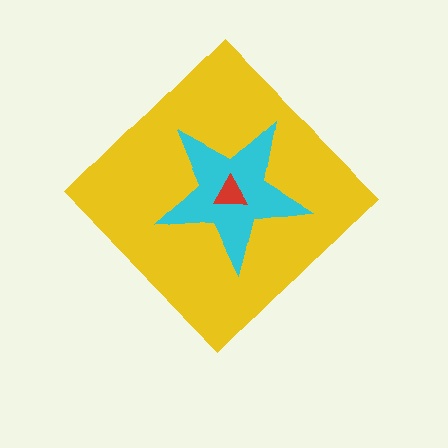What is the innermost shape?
The red triangle.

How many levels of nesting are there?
3.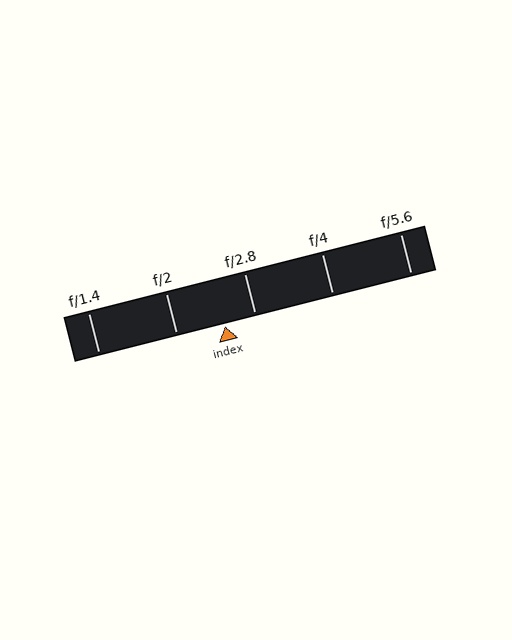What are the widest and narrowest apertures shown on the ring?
The widest aperture shown is f/1.4 and the narrowest is f/5.6.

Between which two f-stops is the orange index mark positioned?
The index mark is between f/2 and f/2.8.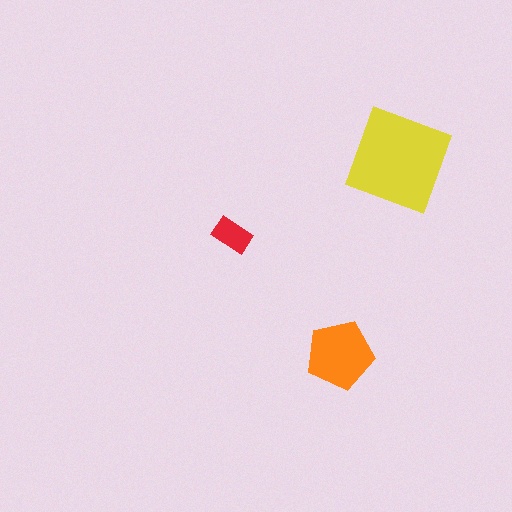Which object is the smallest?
The red rectangle.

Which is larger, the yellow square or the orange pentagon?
The yellow square.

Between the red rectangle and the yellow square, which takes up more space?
The yellow square.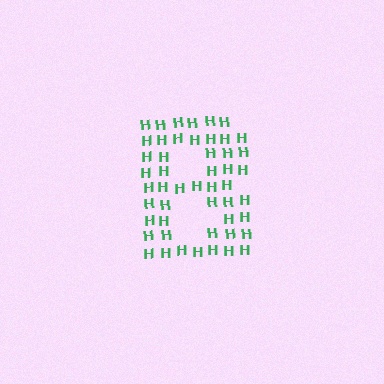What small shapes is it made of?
It is made of small letter H's.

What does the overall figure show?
The overall figure shows the letter B.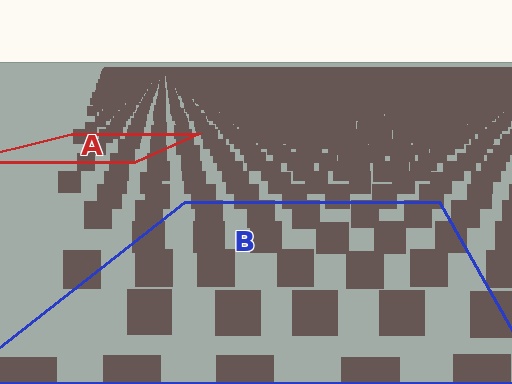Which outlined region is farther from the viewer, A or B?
Region A is farther from the viewer — the texture elements inside it appear smaller and more densely packed.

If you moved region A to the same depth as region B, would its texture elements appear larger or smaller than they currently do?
They would appear larger. At a closer depth, the same texture elements are projected at a bigger on-screen size.